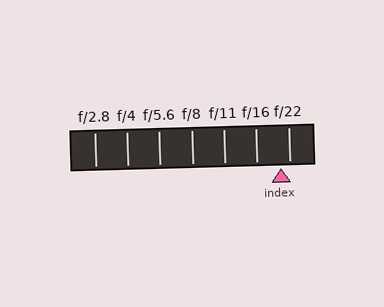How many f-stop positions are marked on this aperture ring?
There are 7 f-stop positions marked.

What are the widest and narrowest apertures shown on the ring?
The widest aperture shown is f/2.8 and the narrowest is f/22.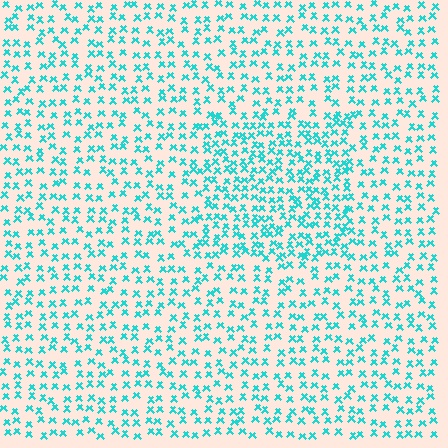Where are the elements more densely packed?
The elements are more densely packed inside the rectangle boundary.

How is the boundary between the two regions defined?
The boundary is defined by a change in element density (approximately 1.7x ratio). All elements are the same color, size, and shape.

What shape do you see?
I see a rectangle.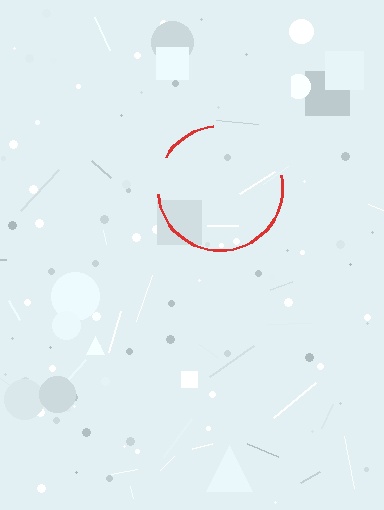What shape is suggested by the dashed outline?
The dashed outline suggests a circle.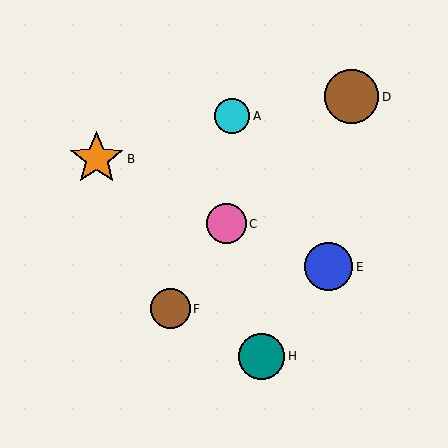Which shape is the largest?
The orange star (labeled B) is the largest.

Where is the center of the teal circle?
The center of the teal circle is at (262, 356).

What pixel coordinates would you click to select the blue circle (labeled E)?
Click at (329, 267) to select the blue circle E.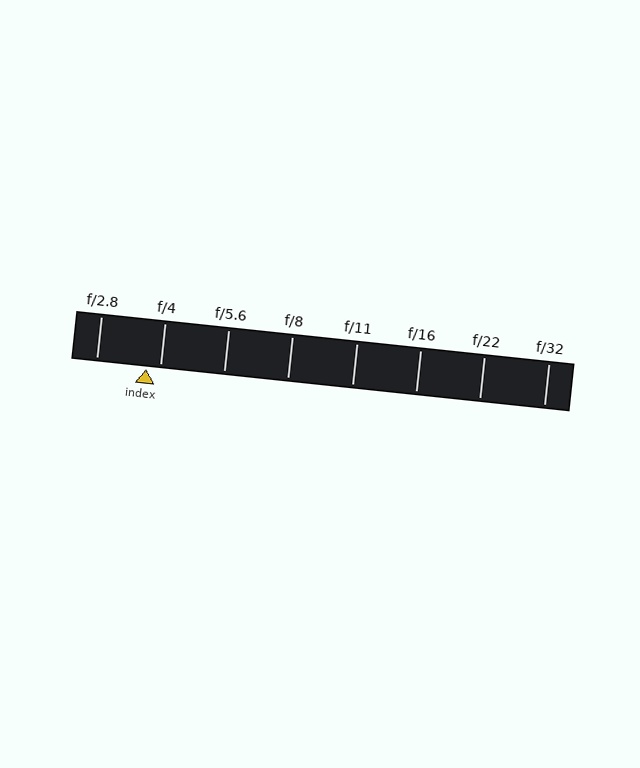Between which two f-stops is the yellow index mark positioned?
The index mark is between f/2.8 and f/4.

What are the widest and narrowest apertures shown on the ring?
The widest aperture shown is f/2.8 and the narrowest is f/32.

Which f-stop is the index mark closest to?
The index mark is closest to f/4.